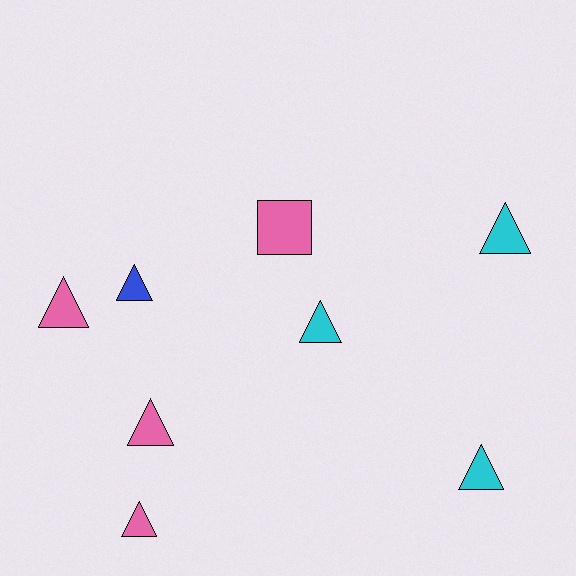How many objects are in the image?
There are 8 objects.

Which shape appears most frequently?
Triangle, with 7 objects.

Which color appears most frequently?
Pink, with 4 objects.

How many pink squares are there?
There is 1 pink square.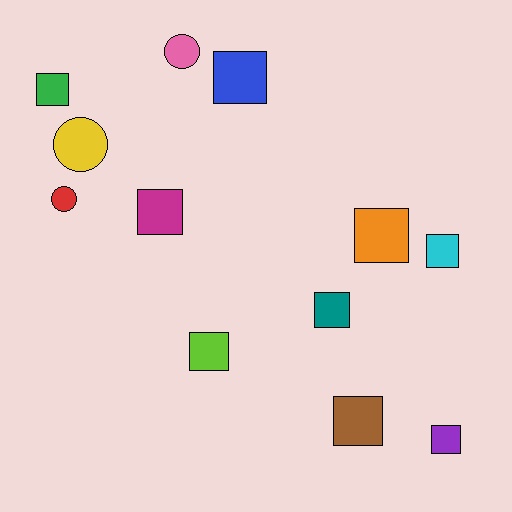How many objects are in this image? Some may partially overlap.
There are 12 objects.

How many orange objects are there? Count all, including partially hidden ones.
There is 1 orange object.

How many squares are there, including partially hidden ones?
There are 9 squares.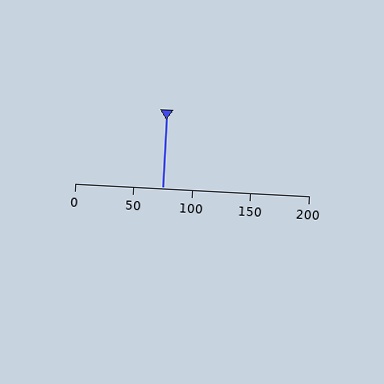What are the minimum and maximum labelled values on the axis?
The axis runs from 0 to 200.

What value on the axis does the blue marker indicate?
The marker indicates approximately 75.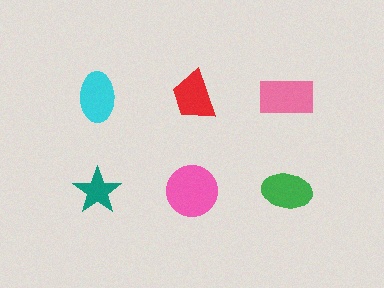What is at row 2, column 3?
A green ellipse.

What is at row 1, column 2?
A red trapezoid.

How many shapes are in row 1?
3 shapes.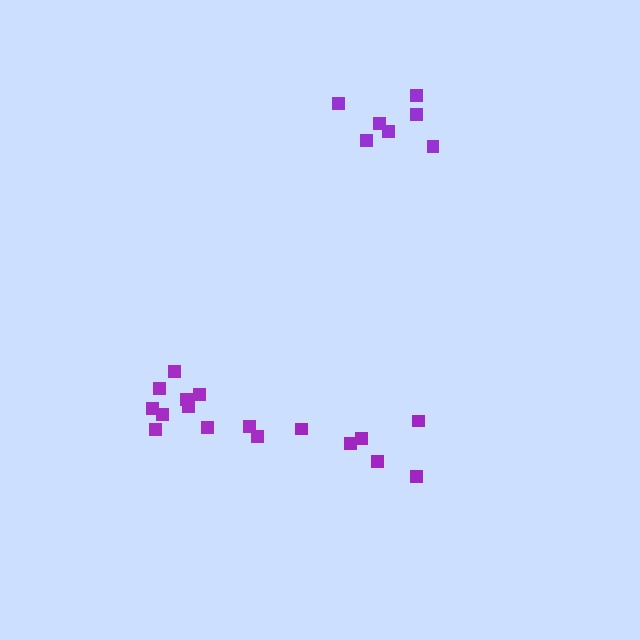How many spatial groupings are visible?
There are 3 spatial groupings.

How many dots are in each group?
Group 1: 11 dots, Group 2: 7 dots, Group 3: 6 dots (24 total).